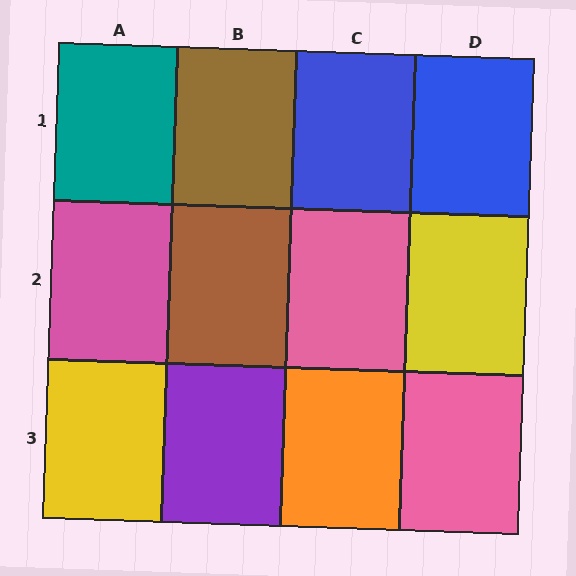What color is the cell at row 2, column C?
Pink.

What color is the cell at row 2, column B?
Brown.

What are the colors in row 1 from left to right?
Teal, brown, blue, blue.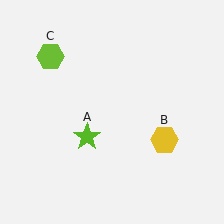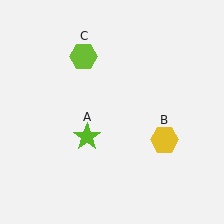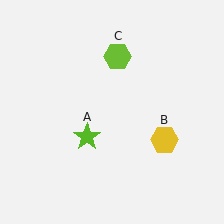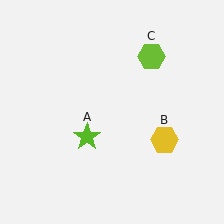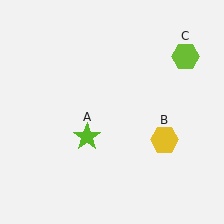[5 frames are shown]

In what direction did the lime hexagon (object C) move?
The lime hexagon (object C) moved right.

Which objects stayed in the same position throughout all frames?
Lime star (object A) and yellow hexagon (object B) remained stationary.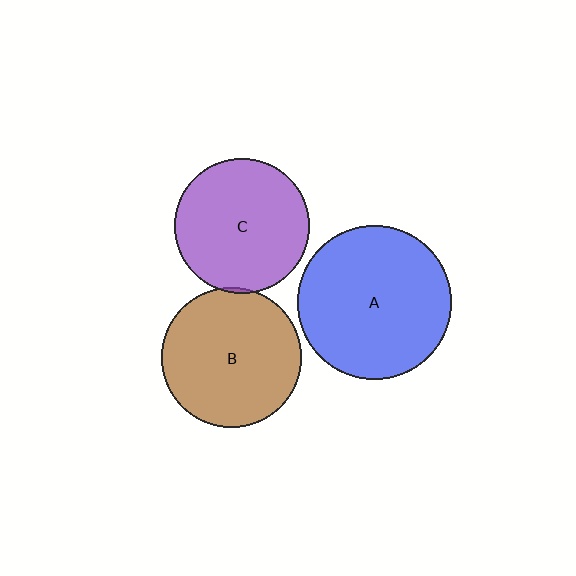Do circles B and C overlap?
Yes.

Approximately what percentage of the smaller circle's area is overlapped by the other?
Approximately 5%.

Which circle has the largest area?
Circle A (blue).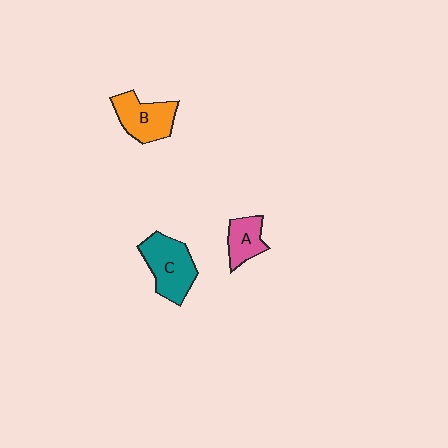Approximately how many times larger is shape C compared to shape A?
Approximately 1.7 times.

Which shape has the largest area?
Shape C (teal).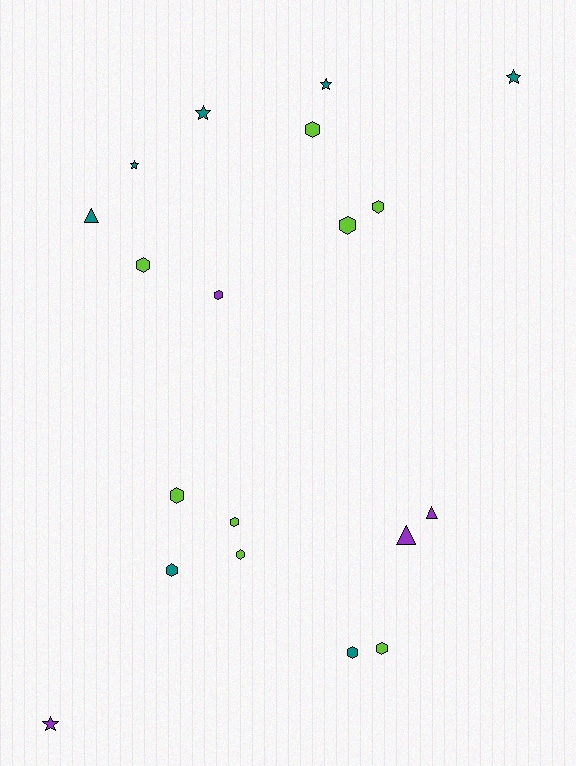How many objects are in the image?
There are 19 objects.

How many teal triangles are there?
There is 1 teal triangle.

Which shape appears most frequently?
Hexagon, with 11 objects.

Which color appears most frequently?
Lime, with 8 objects.